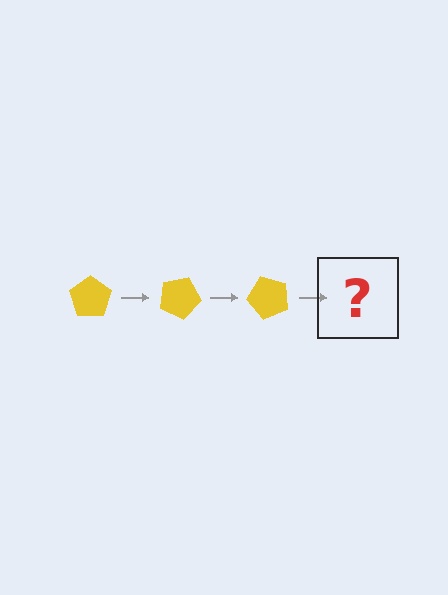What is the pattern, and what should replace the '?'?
The pattern is that the pentagon rotates 25 degrees each step. The '?' should be a yellow pentagon rotated 75 degrees.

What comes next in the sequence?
The next element should be a yellow pentagon rotated 75 degrees.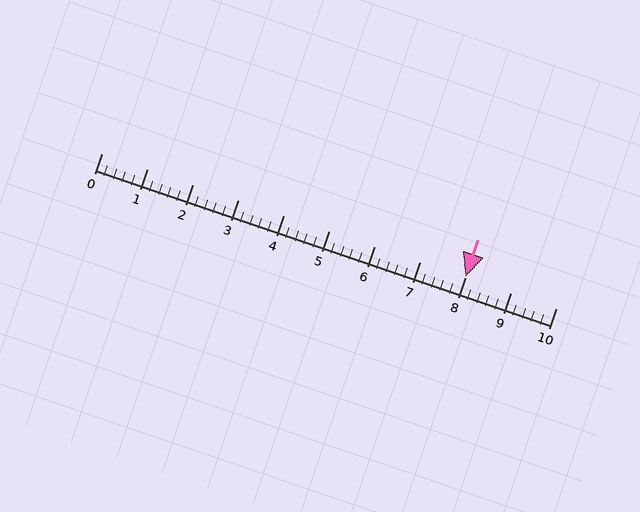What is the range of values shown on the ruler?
The ruler shows values from 0 to 10.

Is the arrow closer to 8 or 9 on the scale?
The arrow is closer to 8.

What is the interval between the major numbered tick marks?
The major tick marks are spaced 1 units apart.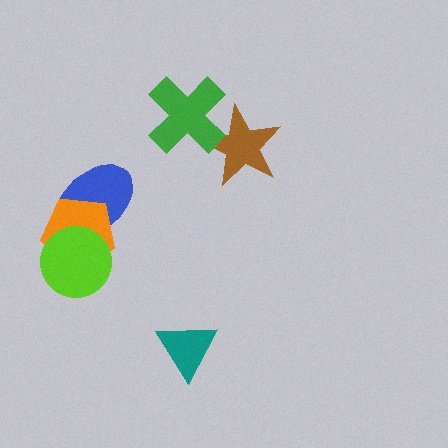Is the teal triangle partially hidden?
No, no other shape covers it.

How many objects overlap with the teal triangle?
0 objects overlap with the teal triangle.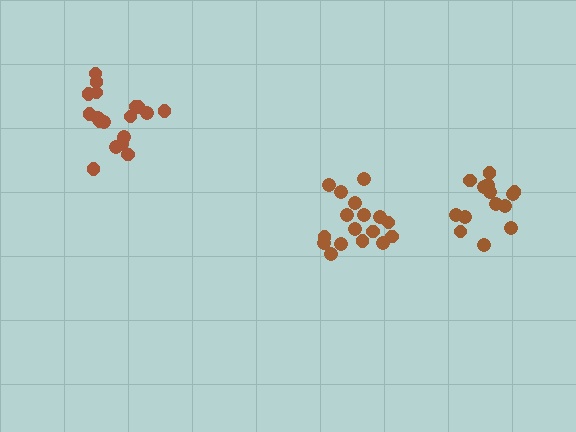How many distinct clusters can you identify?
There are 3 distinct clusters.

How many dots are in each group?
Group 1: 17 dots, Group 2: 18 dots, Group 3: 14 dots (49 total).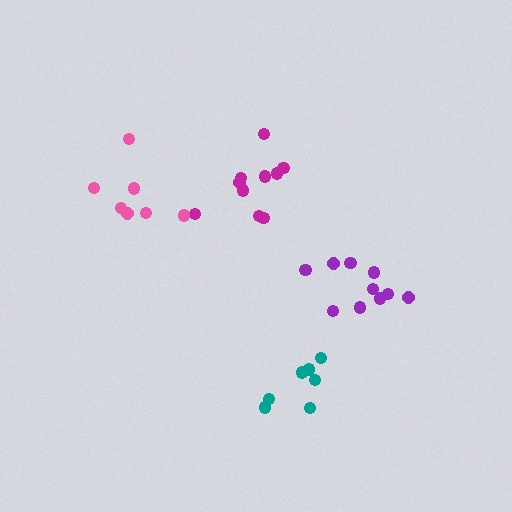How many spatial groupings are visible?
There are 4 spatial groupings.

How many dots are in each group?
Group 1: 10 dots, Group 2: 10 dots, Group 3: 7 dots, Group 4: 7 dots (34 total).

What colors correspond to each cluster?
The clusters are colored: magenta, purple, pink, teal.